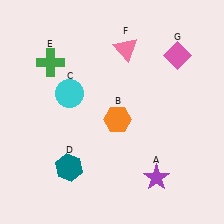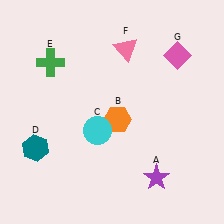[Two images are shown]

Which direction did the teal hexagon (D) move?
The teal hexagon (D) moved left.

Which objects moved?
The objects that moved are: the cyan circle (C), the teal hexagon (D).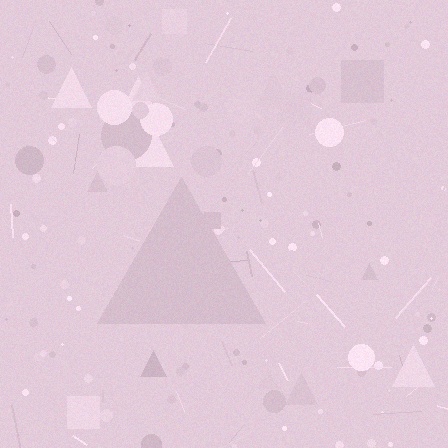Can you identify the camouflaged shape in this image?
The camouflaged shape is a triangle.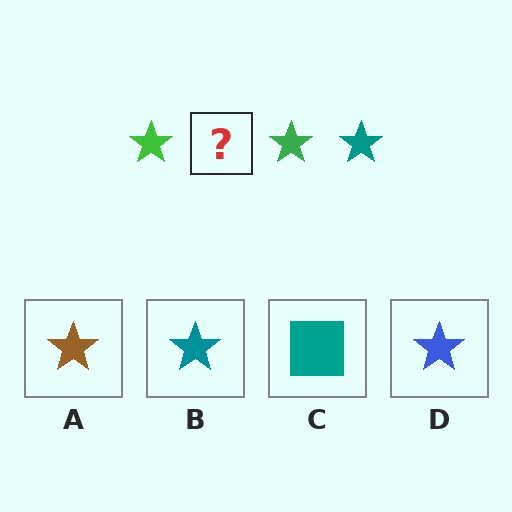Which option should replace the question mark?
Option B.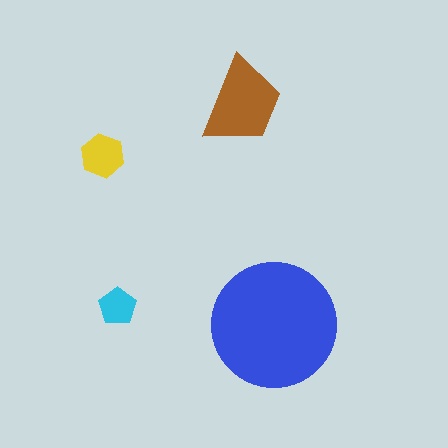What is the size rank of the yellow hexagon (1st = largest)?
3rd.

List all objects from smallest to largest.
The cyan pentagon, the yellow hexagon, the brown trapezoid, the blue circle.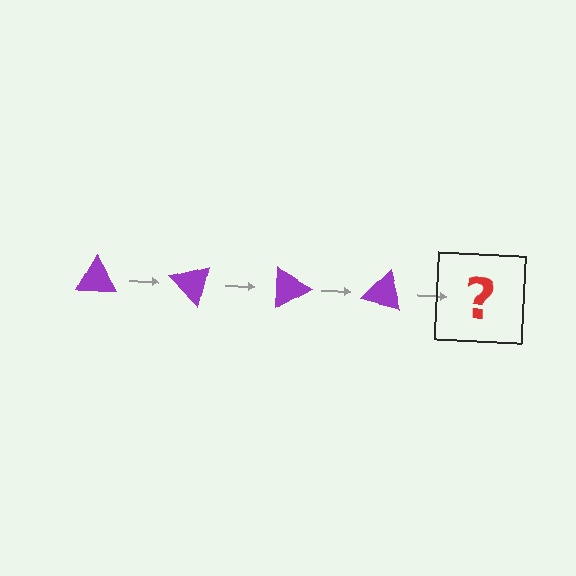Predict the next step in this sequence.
The next step is a purple triangle rotated 180 degrees.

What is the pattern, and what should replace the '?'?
The pattern is that the triangle rotates 45 degrees each step. The '?' should be a purple triangle rotated 180 degrees.